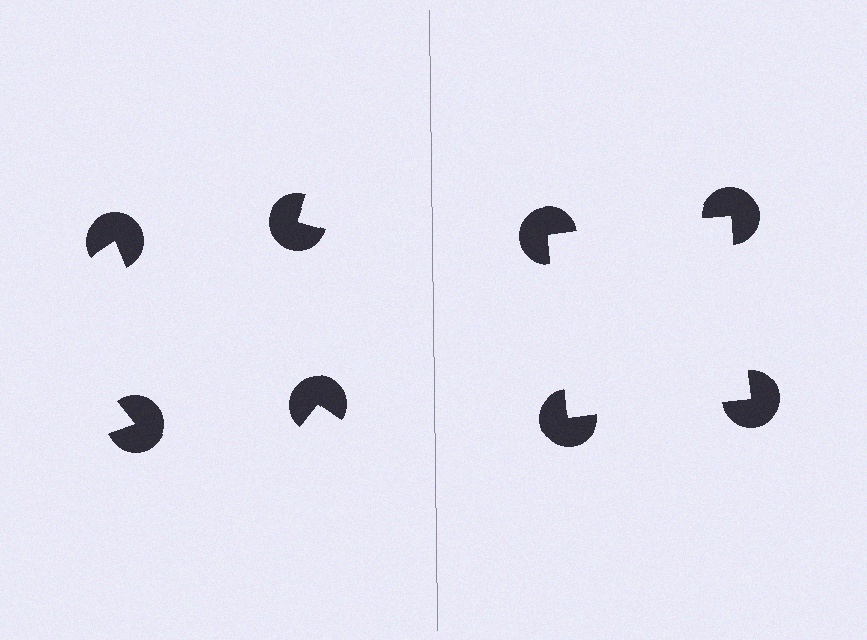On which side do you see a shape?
An illusory square appears on the right side. On the left side the wedge cuts are rotated, so no coherent shape forms.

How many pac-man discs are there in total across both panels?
8 — 4 on each side.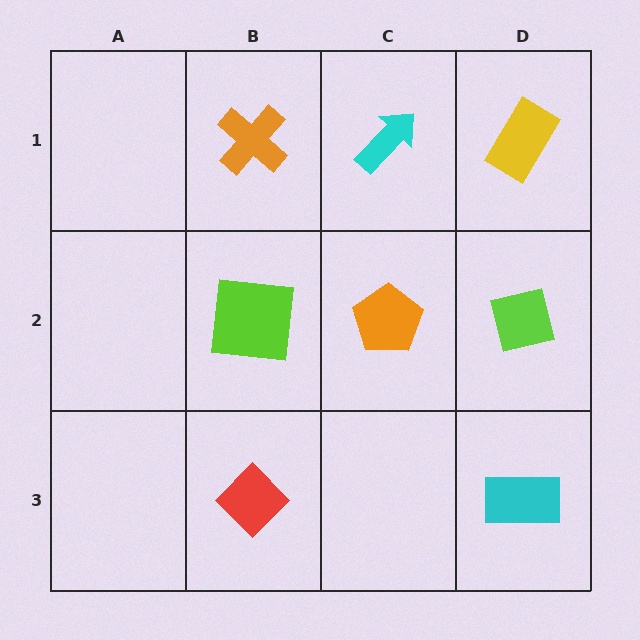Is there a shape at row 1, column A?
No, that cell is empty.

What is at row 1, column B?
An orange cross.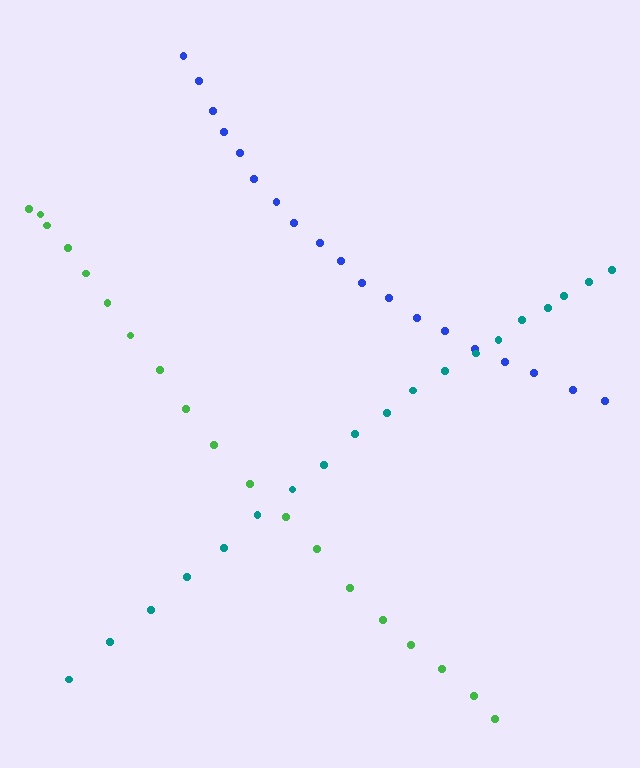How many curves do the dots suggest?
There are 3 distinct paths.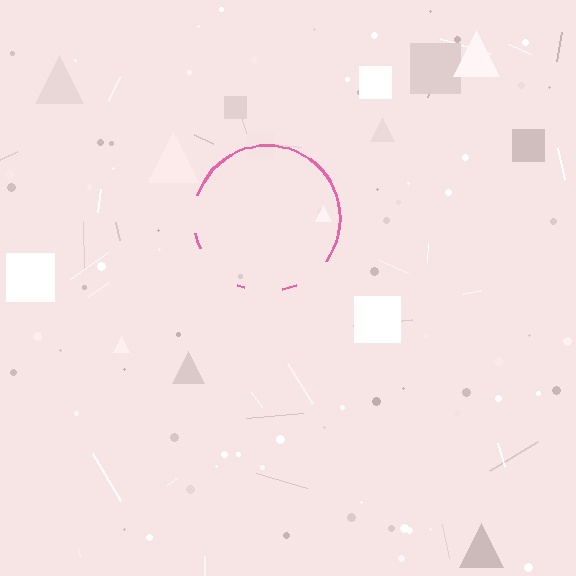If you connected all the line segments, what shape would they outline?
They would outline a circle.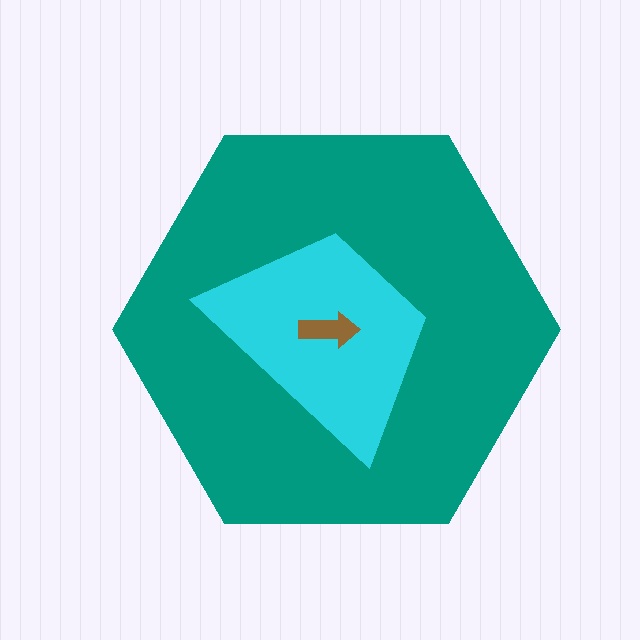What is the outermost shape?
The teal hexagon.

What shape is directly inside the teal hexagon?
The cyan trapezoid.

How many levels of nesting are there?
3.